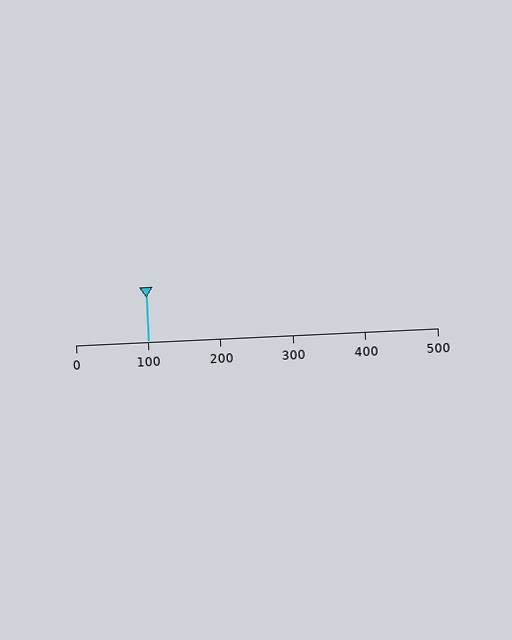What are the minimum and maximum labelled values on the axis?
The axis runs from 0 to 500.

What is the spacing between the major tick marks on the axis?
The major ticks are spaced 100 apart.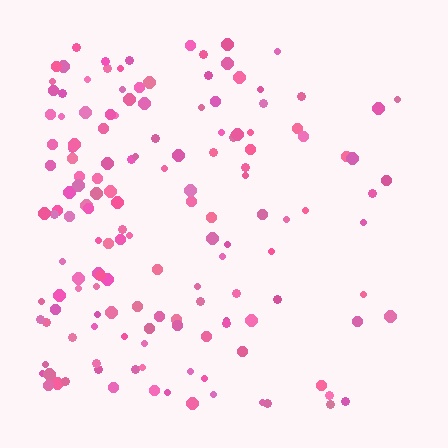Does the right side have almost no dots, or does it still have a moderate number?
Still a moderate number, just noticeably fewer than the left.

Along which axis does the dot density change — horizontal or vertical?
Horizontal.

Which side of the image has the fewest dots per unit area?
The right.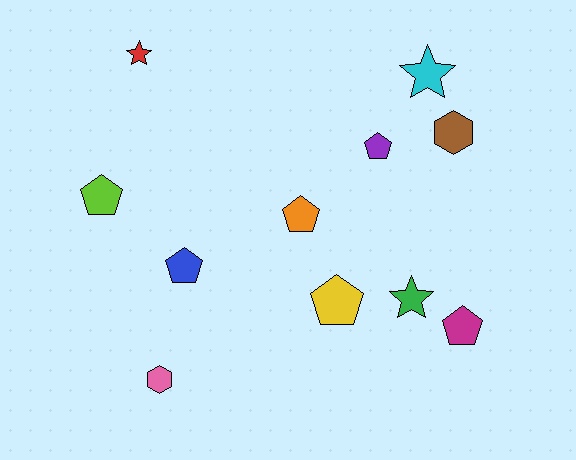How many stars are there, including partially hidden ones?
There are 3 stars.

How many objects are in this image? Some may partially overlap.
There are 11 objects.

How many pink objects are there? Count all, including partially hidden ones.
There is 1 pink object.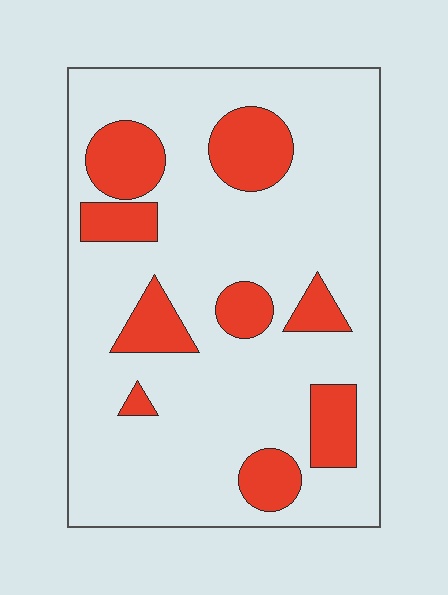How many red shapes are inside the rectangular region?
9.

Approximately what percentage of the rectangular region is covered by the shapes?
Approximately 20%.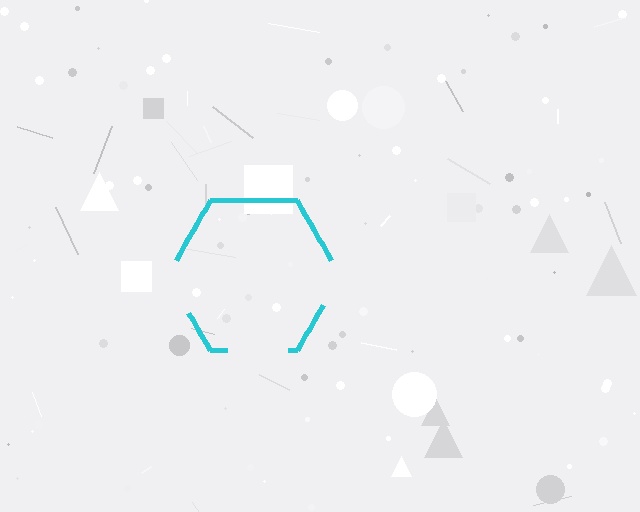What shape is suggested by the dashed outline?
The dashed outline suggests a hexagon.